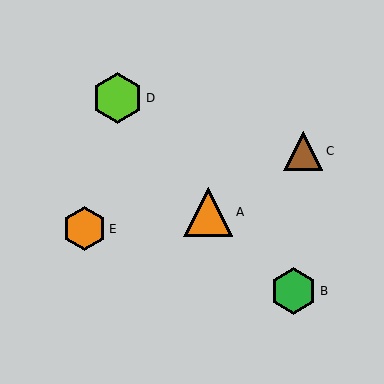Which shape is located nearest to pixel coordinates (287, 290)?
The green hexagon (labeled B) at (293, 291) is nearest to that location.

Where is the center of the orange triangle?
The center of the orange triangle is at (208, 212).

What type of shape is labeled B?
Shape B is a green hexagon.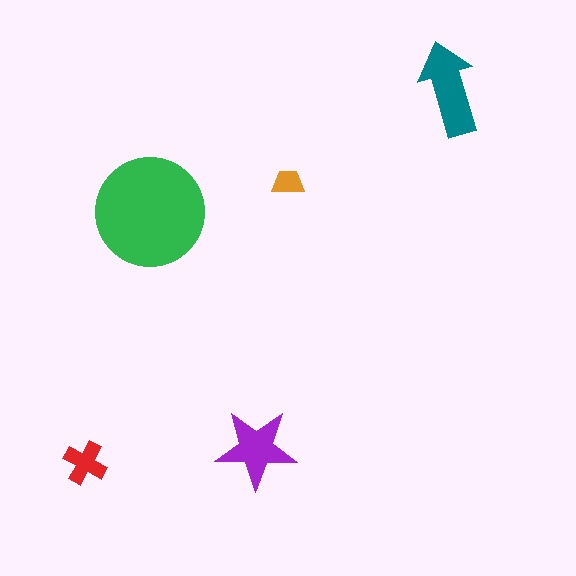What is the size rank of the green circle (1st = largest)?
1st.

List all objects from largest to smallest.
The green circle, the teal arrow, the purple star, the red cross, the orange trapezoid.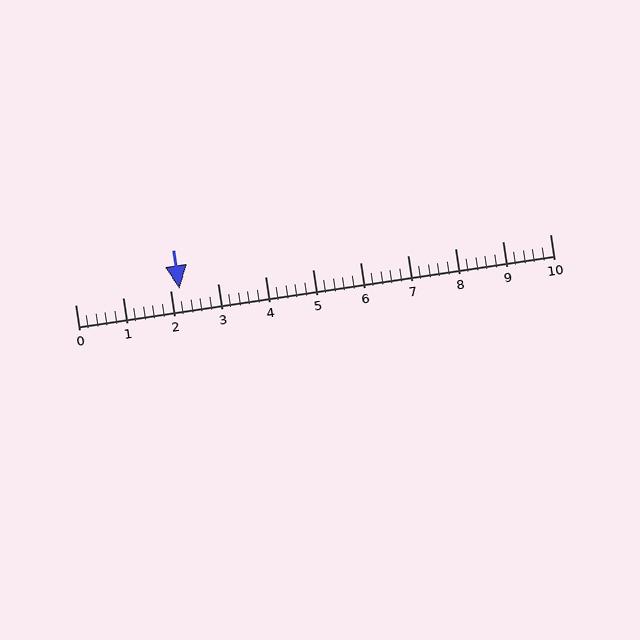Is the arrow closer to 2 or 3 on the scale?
The arrow is closer to 2.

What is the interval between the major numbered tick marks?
The major tick marks are spaced 1 units apart.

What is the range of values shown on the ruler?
The ruler shows values from 0 to 10.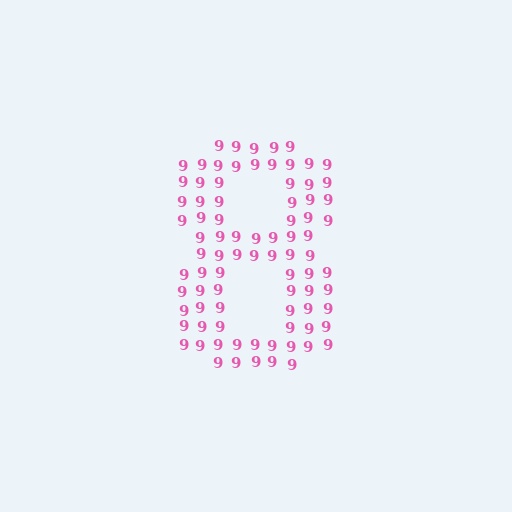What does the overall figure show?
The overall figure shows the digit 8.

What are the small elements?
The small elements are digit 9's.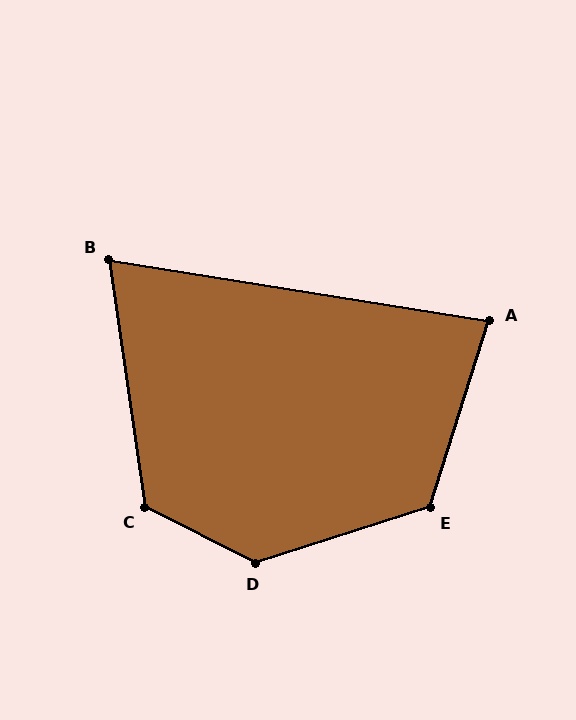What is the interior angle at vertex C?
Approximately 125 degrees (obtuse).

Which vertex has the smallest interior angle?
B, at approximately 73 degrees.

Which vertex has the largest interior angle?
D, at approximately 136 degrees.